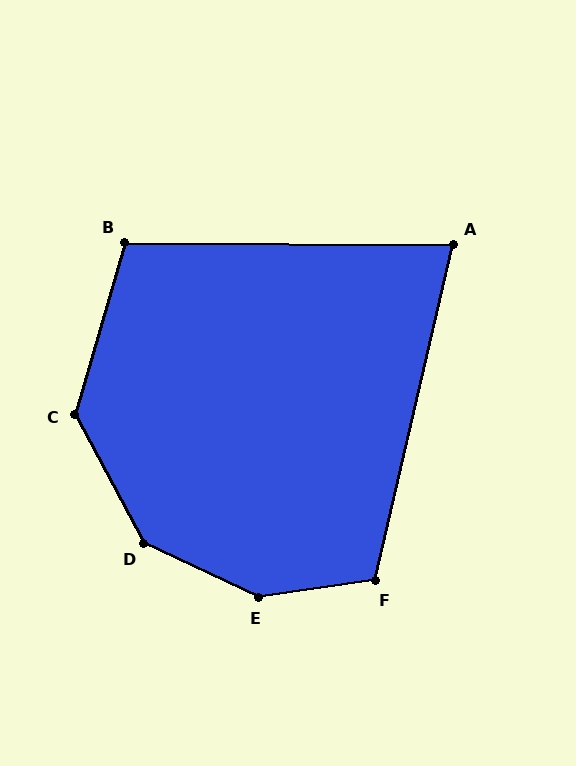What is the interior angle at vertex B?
Approximately 106 degrees (obtuse).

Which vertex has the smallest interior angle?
A, at approximately 77 degrees.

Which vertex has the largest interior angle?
E, at approximately 147 degrees.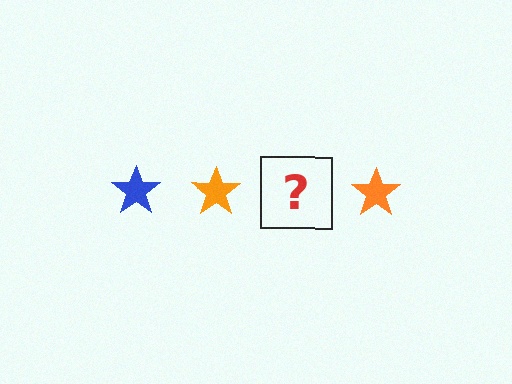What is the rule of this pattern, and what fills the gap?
The rule is that the pattern cycles through blue, orange stars. The gap should be filled with a blue star.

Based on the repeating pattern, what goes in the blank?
The blank should be a blue star.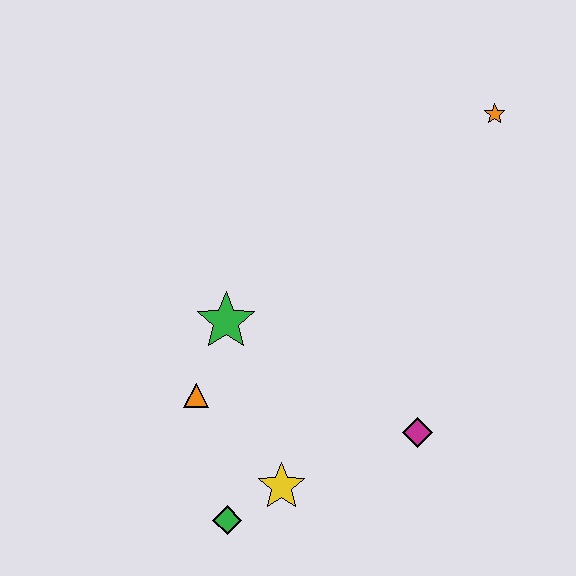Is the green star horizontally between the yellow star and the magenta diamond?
No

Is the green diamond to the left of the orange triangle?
No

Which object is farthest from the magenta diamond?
The orange star is farthest from the magenta diamond.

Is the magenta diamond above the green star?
No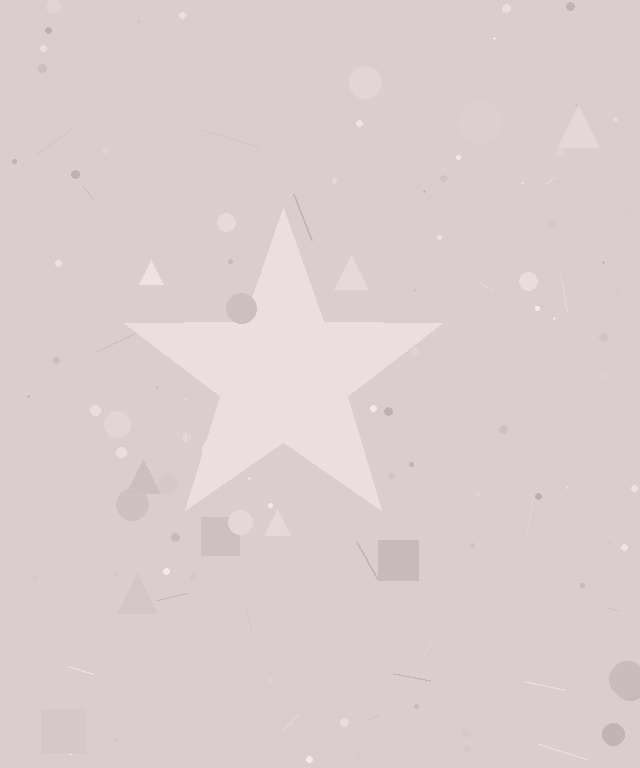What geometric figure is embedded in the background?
A star is embedded in the background.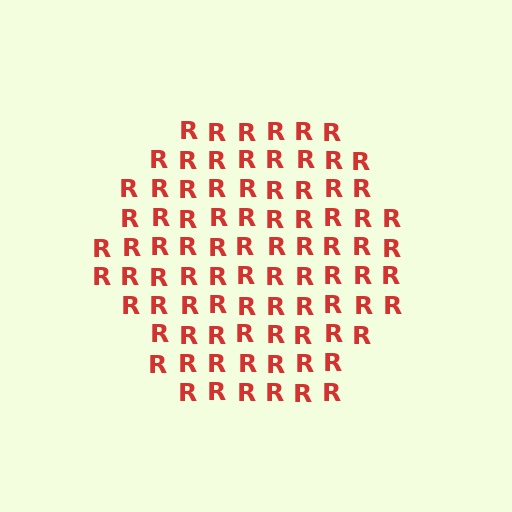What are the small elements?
The small elements are letter R's.